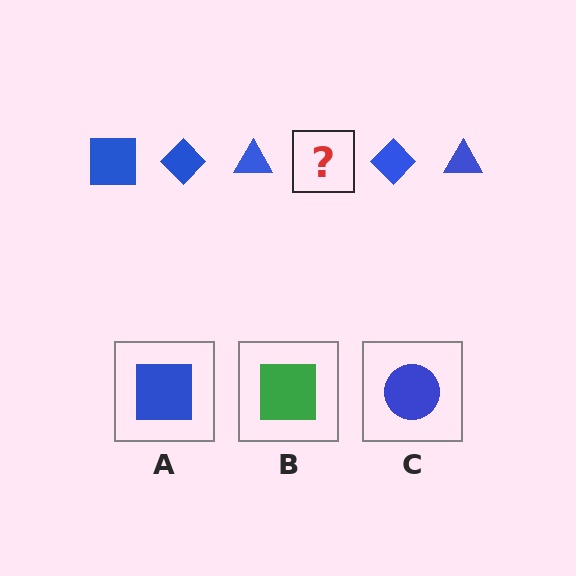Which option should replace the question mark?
Option A.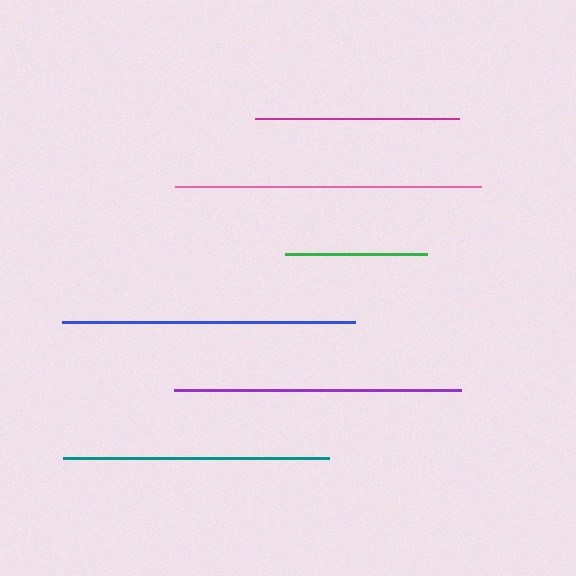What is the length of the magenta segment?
The magenta segment is approximately 204 pixels long.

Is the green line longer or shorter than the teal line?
The teal line is longer than the green line.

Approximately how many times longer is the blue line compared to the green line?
The blue line is approximately 2.1 times the length of the green line.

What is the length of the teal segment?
The teal segment is approximately 267 pixels long.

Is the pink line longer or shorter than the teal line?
The pink line is longer than the teal line.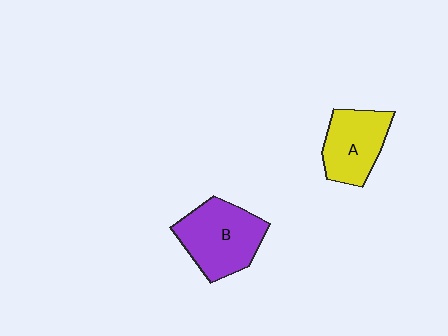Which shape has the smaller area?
Shape A (yellow).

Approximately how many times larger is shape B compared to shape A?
Approximately 1.3 times.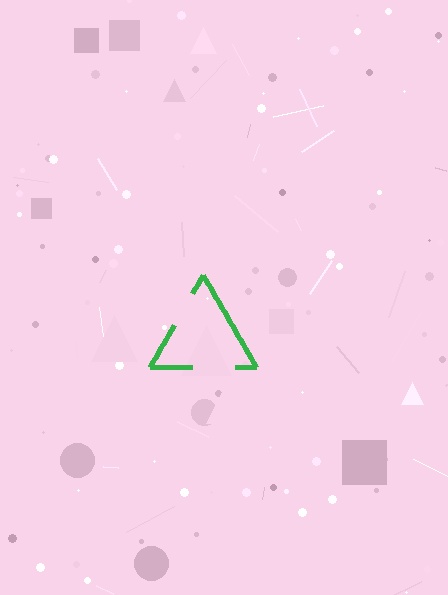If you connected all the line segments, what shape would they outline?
They would outline a triangle.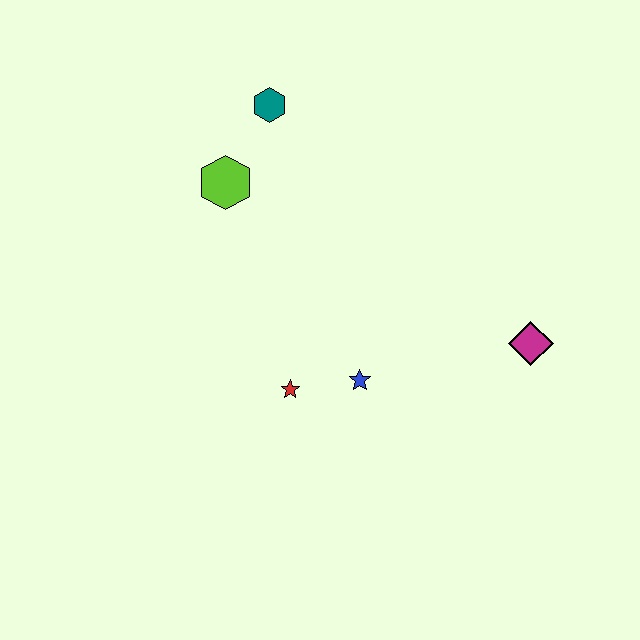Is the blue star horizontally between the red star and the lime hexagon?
No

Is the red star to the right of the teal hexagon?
Yes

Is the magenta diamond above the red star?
Yes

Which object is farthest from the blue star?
The teal hexagon is farthest from the blue star.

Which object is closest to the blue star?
The red star is closest to the blue star.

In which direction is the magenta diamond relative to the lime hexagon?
The magenta diamond is to the right of the lime hexagon.